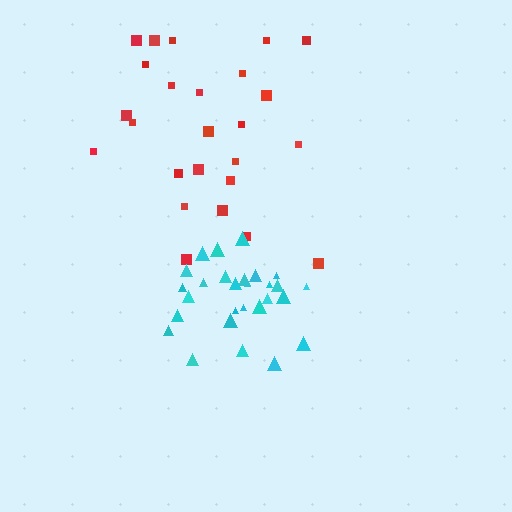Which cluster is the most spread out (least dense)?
Red.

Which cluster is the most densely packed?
Cyan.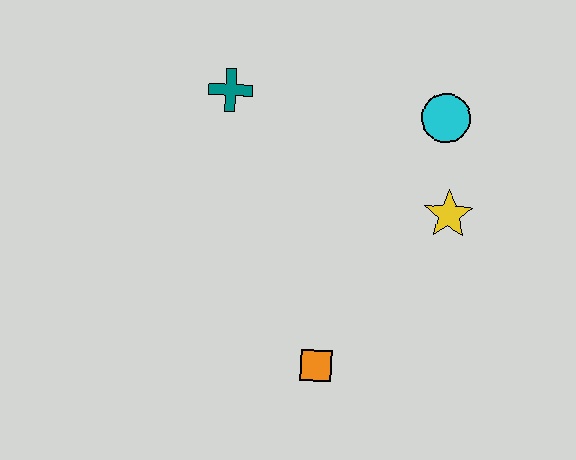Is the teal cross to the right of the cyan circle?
No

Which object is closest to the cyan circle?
The yellow star is closest to the cyan circle.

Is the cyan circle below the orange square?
No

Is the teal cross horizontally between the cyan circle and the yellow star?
No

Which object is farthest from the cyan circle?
The orange square is farthest from the cyan circle.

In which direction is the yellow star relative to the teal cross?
The yellow star is to the right of the teal cross.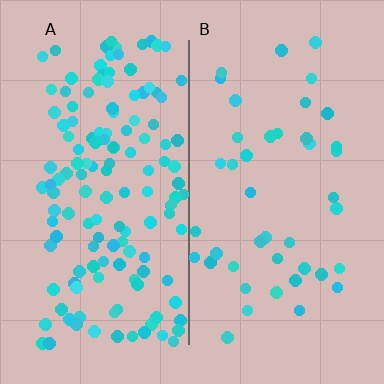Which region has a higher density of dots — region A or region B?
A (the left).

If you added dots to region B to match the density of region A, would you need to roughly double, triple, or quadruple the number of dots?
Approximately triple.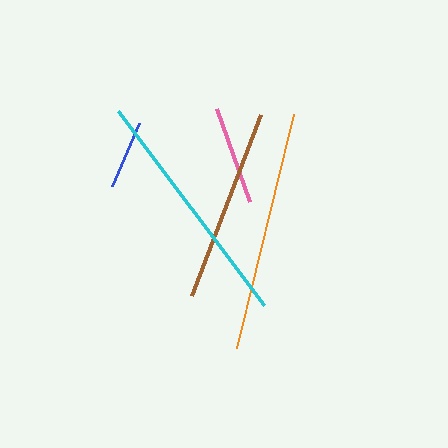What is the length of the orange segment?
The orange segment is approximately 241 pixels long.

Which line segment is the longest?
The cyan line is the longest at approximately 243 pixels.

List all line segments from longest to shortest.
From longest to shortest: cyan, orange, brown, pink, blue.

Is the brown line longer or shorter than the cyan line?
The cyan line is longer than the brown line.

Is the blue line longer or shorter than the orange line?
The orange line is longer than the blue line.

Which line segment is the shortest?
The blue line is the shortest at approximately 68 pixels.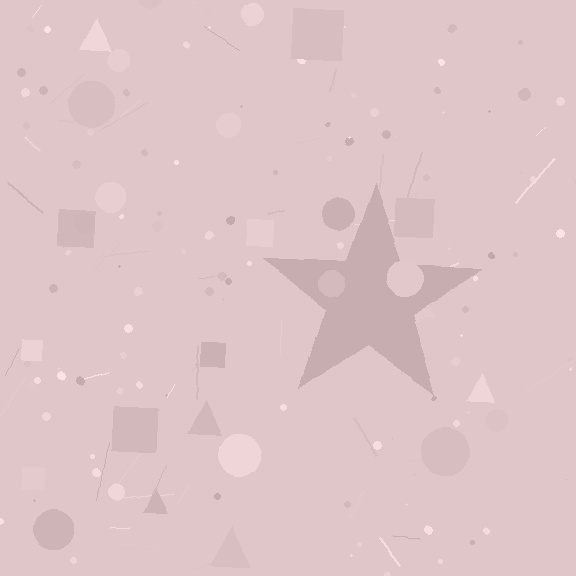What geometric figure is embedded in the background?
A star is embedded in the background.